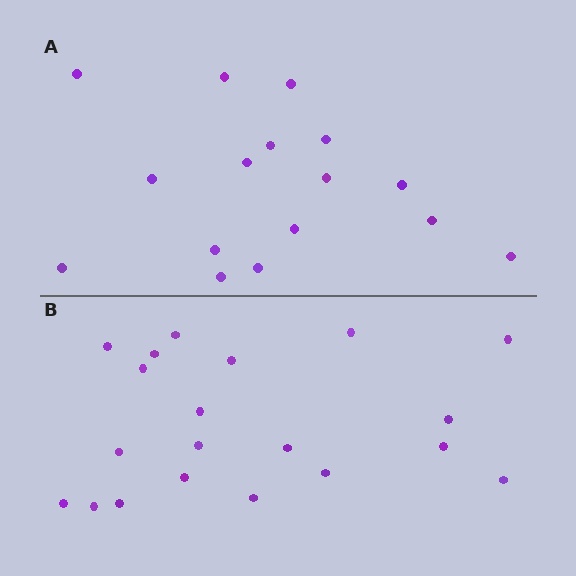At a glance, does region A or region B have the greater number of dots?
Region B (the bottom region) has more dots.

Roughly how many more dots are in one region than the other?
Region B has about 4 more dots than region A.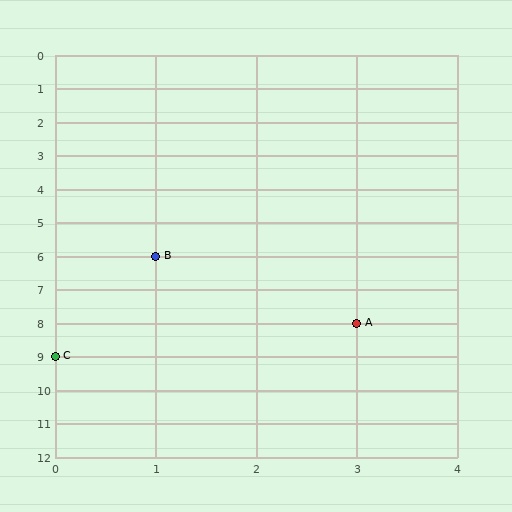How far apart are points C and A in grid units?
Points C and A are 3 columns and 1 row apart (about 3.2 grid units diagonally).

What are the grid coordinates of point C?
Point C is at grid coordinates (0, 9).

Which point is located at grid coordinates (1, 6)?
Point B is at (1, 6).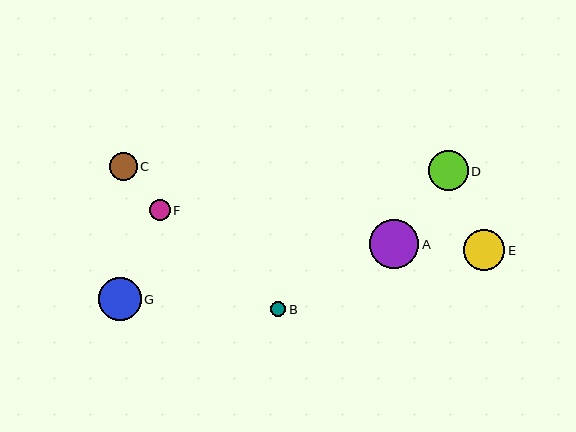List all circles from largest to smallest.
From largest to smallest: A, G, E, D, C, F, B.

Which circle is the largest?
Circle A is the largest with a size of approximately 49 pixels.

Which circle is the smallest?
Circle B is the smallest with a size of approximately 15 pixels.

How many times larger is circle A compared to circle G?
Circle A is approximately 1.2 times the size of circle G.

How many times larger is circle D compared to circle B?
Circle D is approximately 2.6 times the size of circle B.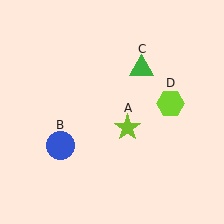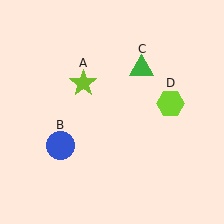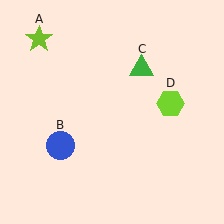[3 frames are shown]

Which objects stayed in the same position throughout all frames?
Blue circle (object B) and green triangle (object C) and lime hexagon (object D) remained stationary.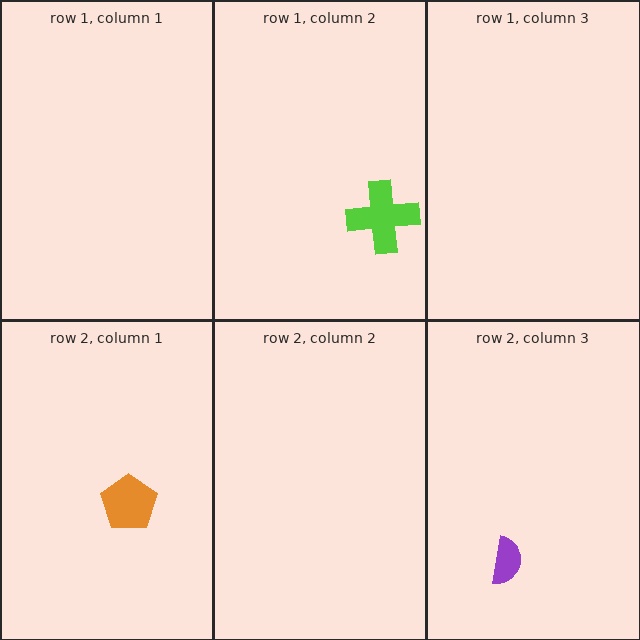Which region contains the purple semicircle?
The row 2, column 3 region.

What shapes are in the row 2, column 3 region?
The purple semicircle.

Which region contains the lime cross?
The row 1, column 2 region.